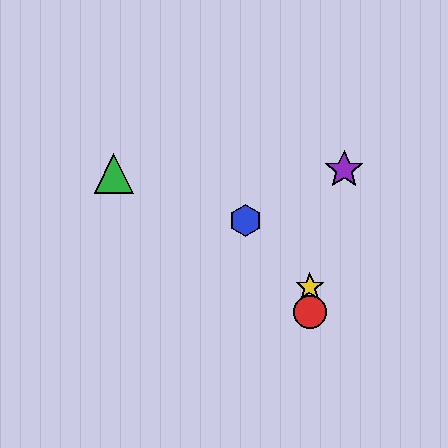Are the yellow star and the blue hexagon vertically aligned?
No, the yellow star is at x≈310 and the blue hexagon is at x≈246.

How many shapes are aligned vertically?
2 shapes (the red circle, the yellow star) are aligned vertically.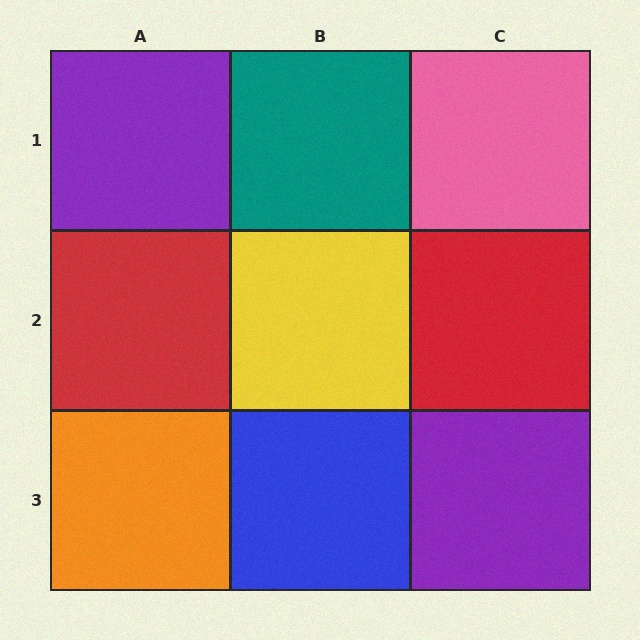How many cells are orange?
1 cell is orange.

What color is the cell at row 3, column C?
Purple.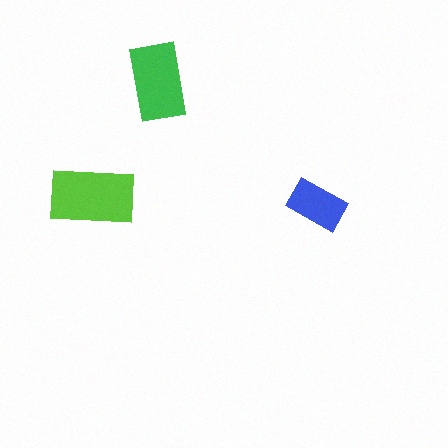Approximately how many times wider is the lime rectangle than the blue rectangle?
About 1.5 times wider.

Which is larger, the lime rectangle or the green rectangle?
The lime one.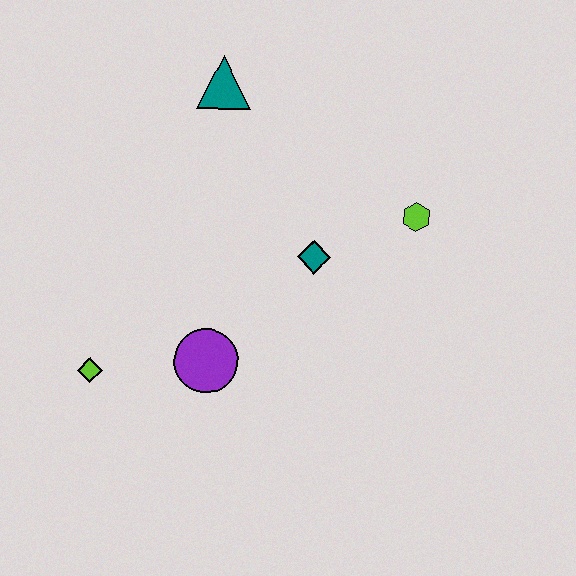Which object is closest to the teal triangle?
The teal diamond is closest to the teal triangle.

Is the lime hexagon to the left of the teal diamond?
No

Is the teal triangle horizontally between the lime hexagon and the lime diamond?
Yes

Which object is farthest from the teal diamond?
The lime diamond is farthest from the teal diamond.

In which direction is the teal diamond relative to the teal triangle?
The teal diamond is below the teal triangle.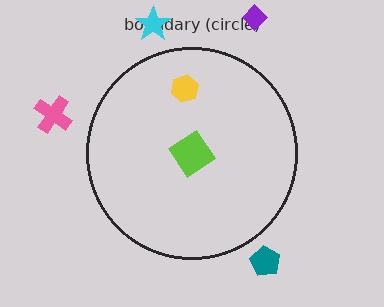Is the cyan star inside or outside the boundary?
Outside.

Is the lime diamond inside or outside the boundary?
Inside.